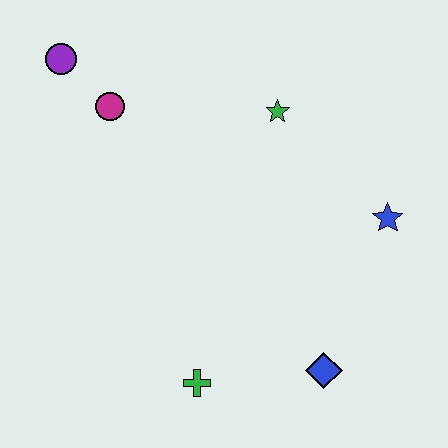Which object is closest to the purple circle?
The magenta circle is closest to the purple circle.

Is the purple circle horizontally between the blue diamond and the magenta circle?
No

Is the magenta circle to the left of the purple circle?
No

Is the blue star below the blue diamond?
No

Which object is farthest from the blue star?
The purple circle is farthest from the blue star.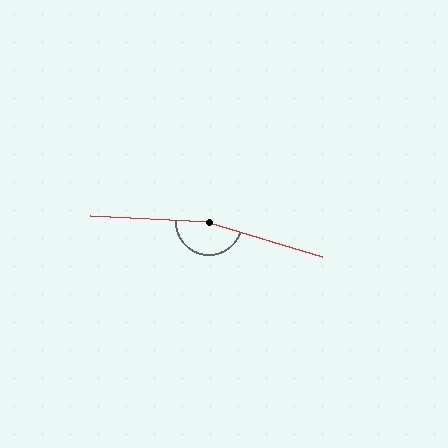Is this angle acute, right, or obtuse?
It is obtuse.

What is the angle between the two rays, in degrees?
Approximately 166 degrees.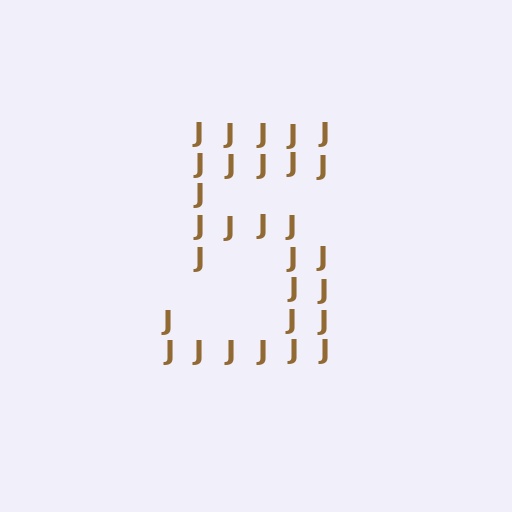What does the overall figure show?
The overall figure shows the digit 5.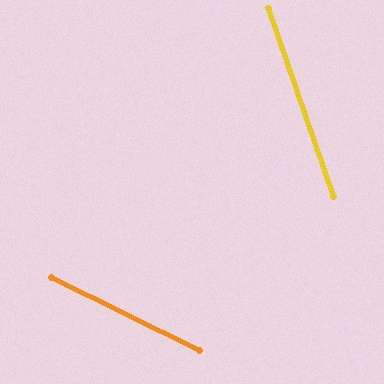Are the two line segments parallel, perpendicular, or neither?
Neither parallel nor perpendicular — they differ by about 44°.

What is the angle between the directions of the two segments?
Approximately 44 degrees.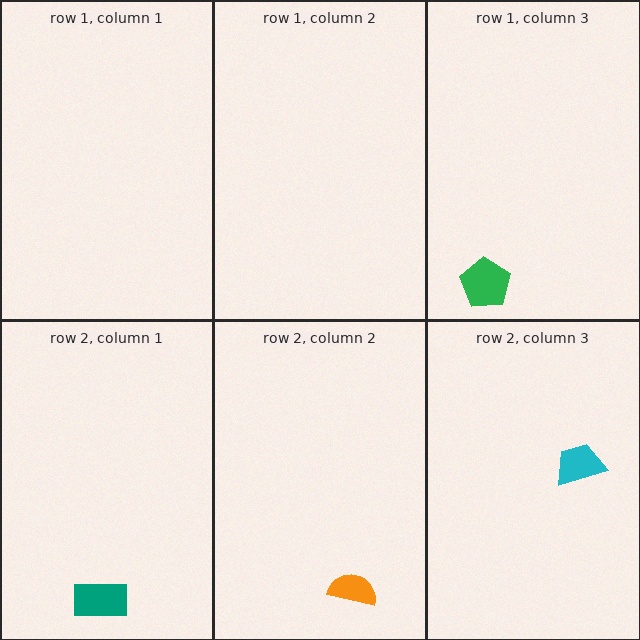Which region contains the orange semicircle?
The row 2, column 2 region.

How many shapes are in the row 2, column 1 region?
1.